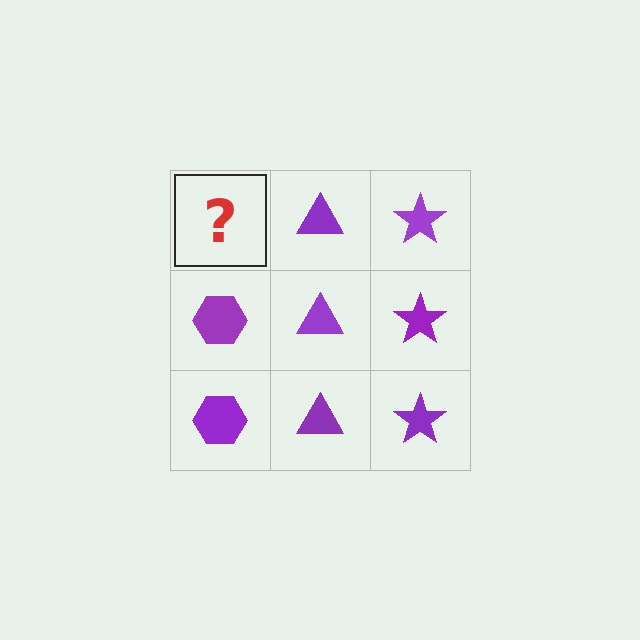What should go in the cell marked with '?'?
The missing cell should contain a purple hexagon.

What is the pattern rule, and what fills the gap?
The rule is that each column has a consistent shape. The gap should be filled with a purple hexagon.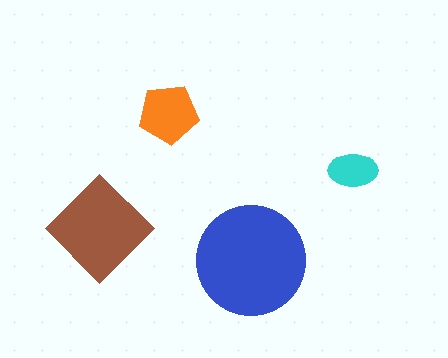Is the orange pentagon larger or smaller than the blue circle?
Smaller.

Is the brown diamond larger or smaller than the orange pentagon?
Larger.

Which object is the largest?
The blue circle.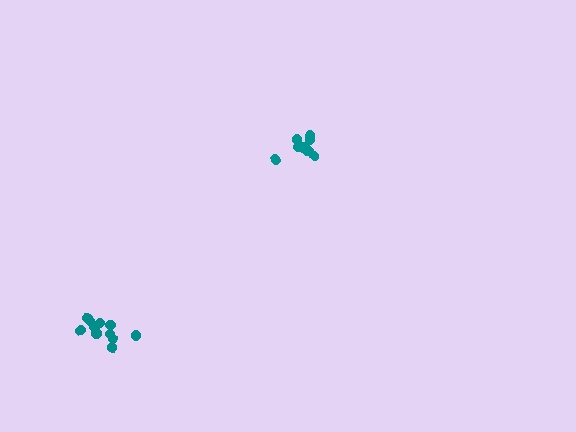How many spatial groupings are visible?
There are 2 spatial groupings.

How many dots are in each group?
Group 1: 9 dots, Group 2: 11 dots (20 total).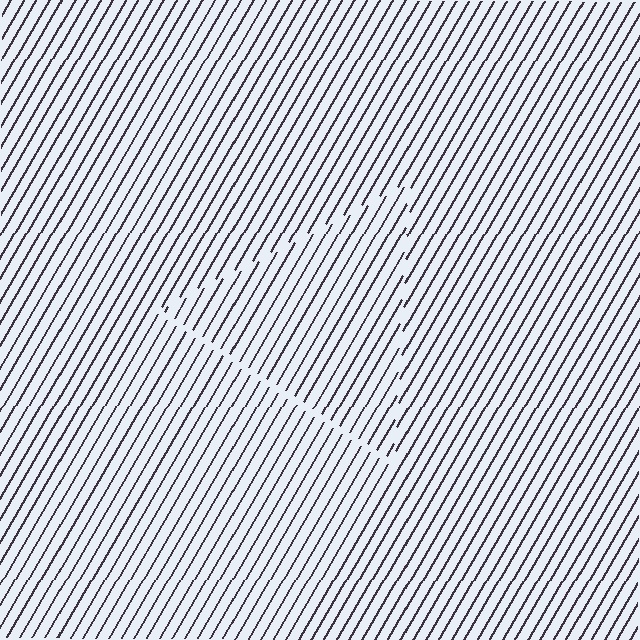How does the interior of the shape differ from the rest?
The interior of the shape contains the same grating, shifted by half a period — the contour is defined by the phase discontinuity where line-ends from the inner and outer gratings abut.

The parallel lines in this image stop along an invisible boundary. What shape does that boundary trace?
An illusory triangle. The interior of the shape contains the same grating, shifted by half a period — the contour is defined by the phase discontinuity where line-ends from the inner and outer gratings abut.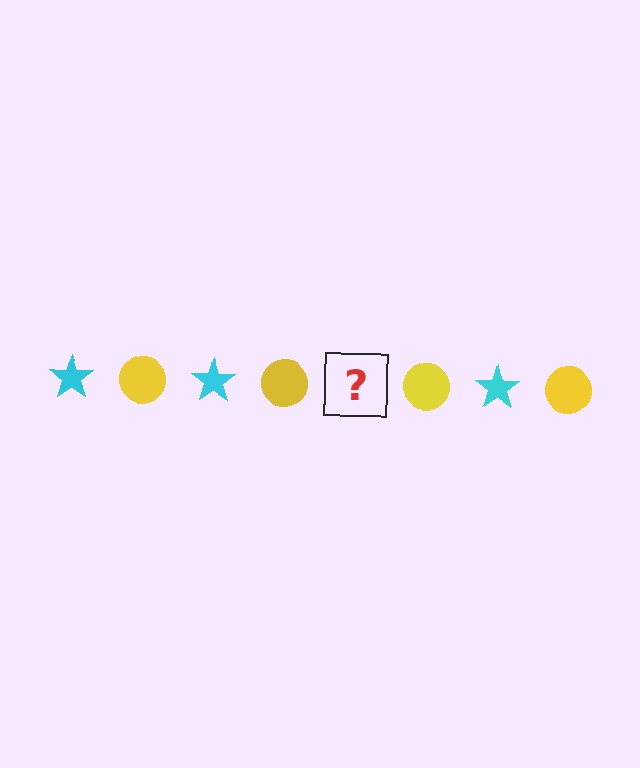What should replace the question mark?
The question mark should be replaced with a cyan star.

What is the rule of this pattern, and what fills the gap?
The rule is that the pattern alternates between cyan star and yellow circle. The gap should be filled with a cyan star.